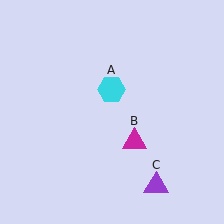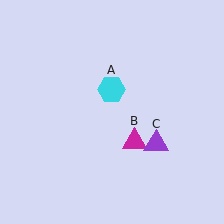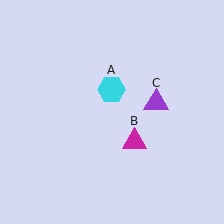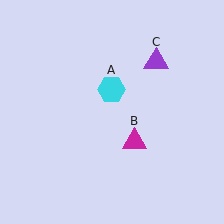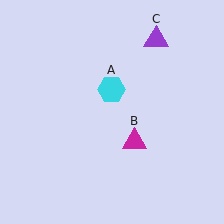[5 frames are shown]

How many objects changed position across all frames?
1 object changed position: purple triangle (object C).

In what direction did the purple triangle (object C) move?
The purple triangle (object C) moved up.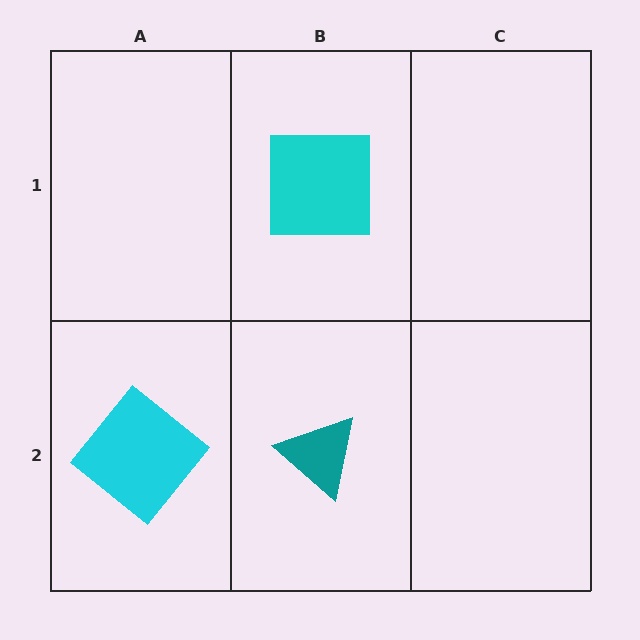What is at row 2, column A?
A cyan diamond.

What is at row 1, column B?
A cyan square.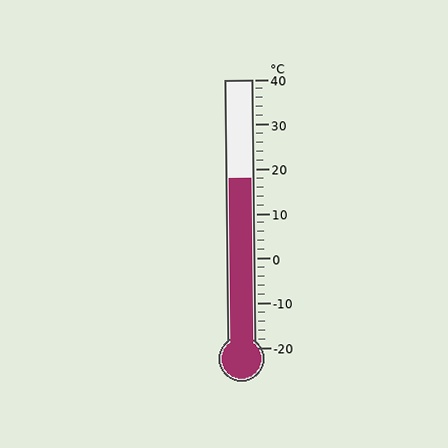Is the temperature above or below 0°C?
The temperature is above 0°C.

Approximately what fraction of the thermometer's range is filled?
The thermometer is filled to approximately 65% of its range.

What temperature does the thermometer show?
The thermometer shows approximately 18°C.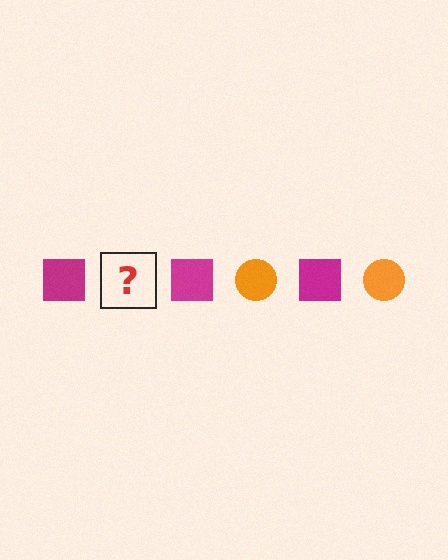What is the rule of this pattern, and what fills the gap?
The rule is that the pattern alternates between magenta square and orange circle. The gap should be filled with an orange circle.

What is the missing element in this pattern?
The missing element is an orange circle.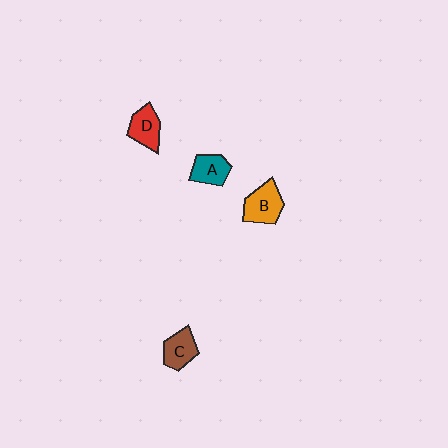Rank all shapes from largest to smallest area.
From largest to smallest: B (orange), D (red), C (brown), A (teal).